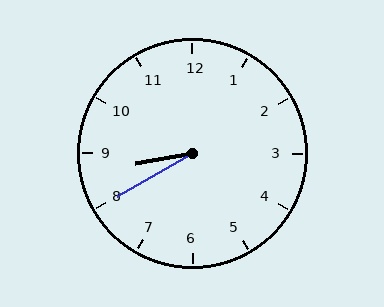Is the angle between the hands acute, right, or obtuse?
It is acute.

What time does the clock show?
8:40.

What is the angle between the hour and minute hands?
Approximately 20 degrees.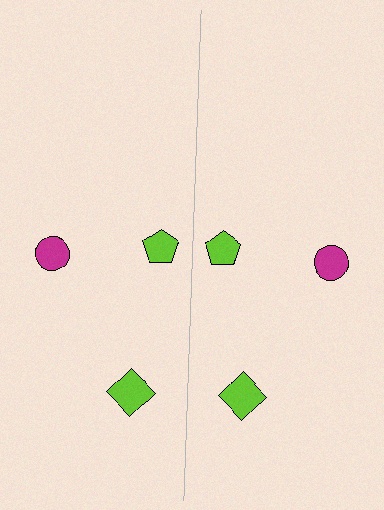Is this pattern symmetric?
Yes, this pattern has bilateral (reflection) symmetry.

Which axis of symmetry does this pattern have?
The pattern has a vertical axis of symmetry running through the center of the image.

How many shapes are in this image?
There are 6 shapes in this image.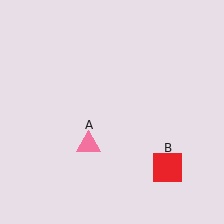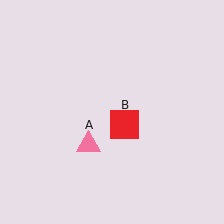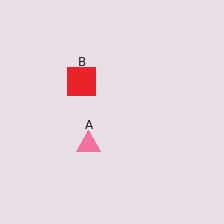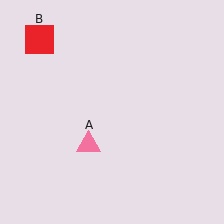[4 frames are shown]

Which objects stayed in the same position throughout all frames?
Pink triangle (object A) remained stationary.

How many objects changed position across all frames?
1 object changed position: red square (object B).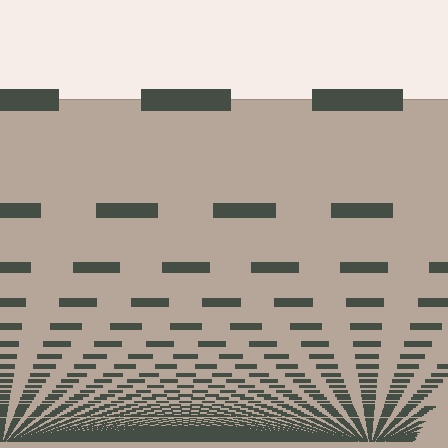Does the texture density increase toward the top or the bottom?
Density increases toward the bottom.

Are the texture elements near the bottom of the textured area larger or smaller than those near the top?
Smaller. The gradient is inverted — elements near the bottom are smaller and denser.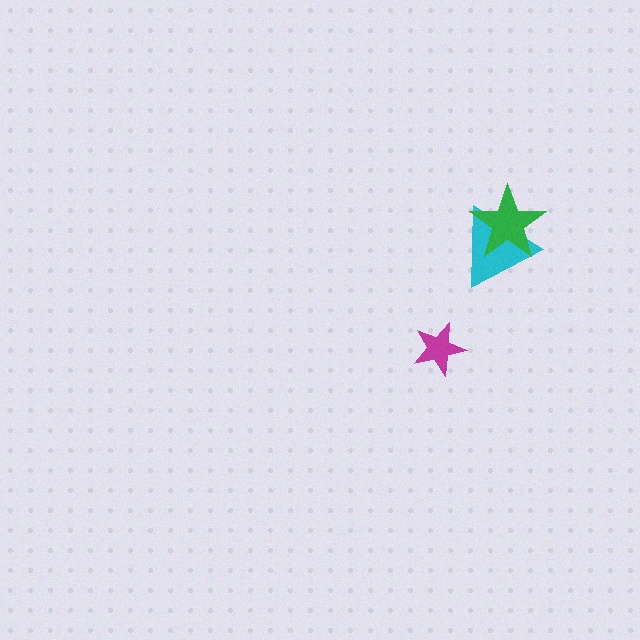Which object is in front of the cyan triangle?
The green star is in front of the cyan triangle.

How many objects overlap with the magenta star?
0 objects overlap with the magenta star.